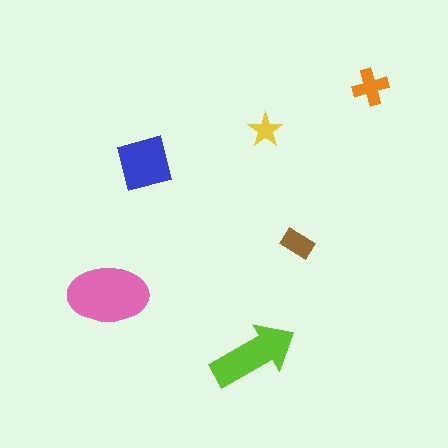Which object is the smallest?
The yellow star.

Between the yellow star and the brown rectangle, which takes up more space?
The brown rectangle.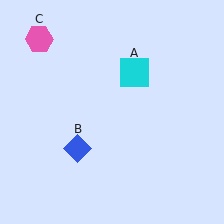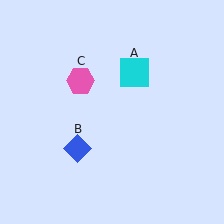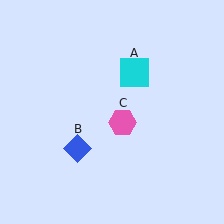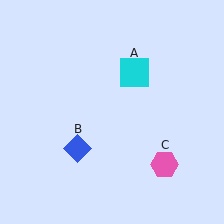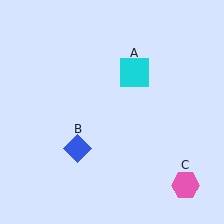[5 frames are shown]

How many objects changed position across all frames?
1 object changed position: pink hexagon (object C).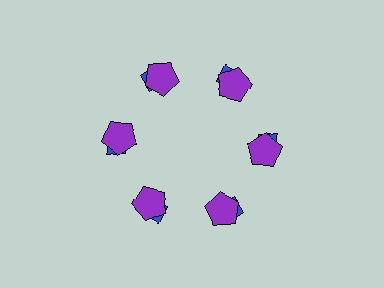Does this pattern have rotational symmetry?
Yes, this pattern has 6-fold rotational symmetry. It looks the same after rotating 60 degrees around the center.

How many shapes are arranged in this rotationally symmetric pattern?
There are 12 shapes, arranged in 6 groups of 2.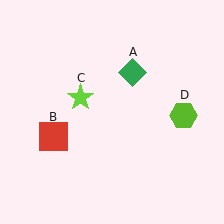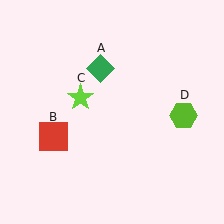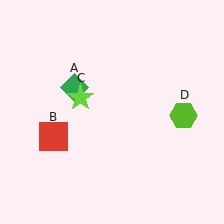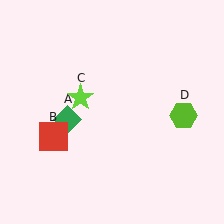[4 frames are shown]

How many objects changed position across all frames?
1 object changed position: green diamond (object A).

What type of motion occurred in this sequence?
The green diamond (object A) rotated counterclockwise around the center of the scene.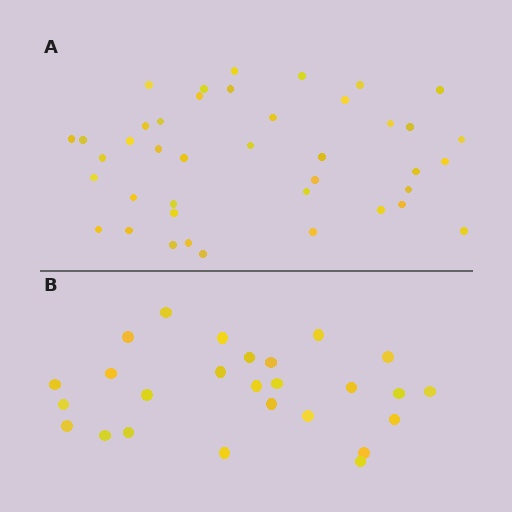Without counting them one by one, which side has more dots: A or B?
Region A (the top region) has more dots.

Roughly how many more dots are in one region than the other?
Region A has approximately 15 more dots than region B.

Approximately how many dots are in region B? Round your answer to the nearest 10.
About 30 dots. (The exact count is 26, which rounds to 30.)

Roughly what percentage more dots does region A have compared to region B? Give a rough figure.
About 60% more.